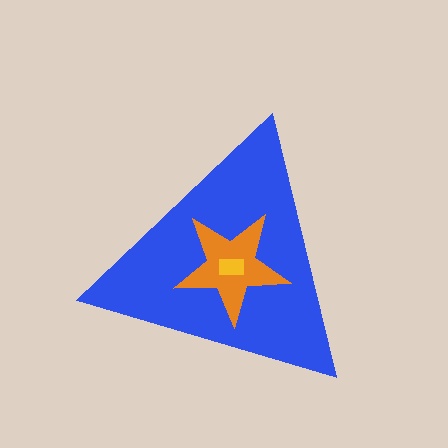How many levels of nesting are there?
3.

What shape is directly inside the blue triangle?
The orange star.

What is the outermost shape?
The blue triangle.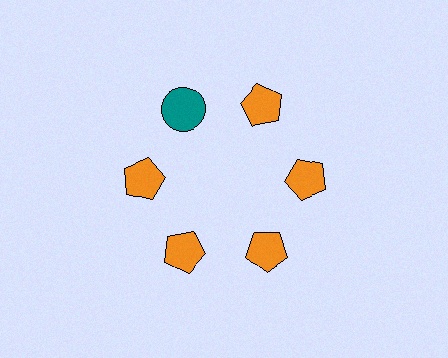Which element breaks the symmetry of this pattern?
The teal circle at roughly the 11 o'clock position breaks the symmetry. All other shapes are orange pentagons.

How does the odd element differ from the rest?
It differs in both color (teal instead of orange) and shape (circle instead of pentagon).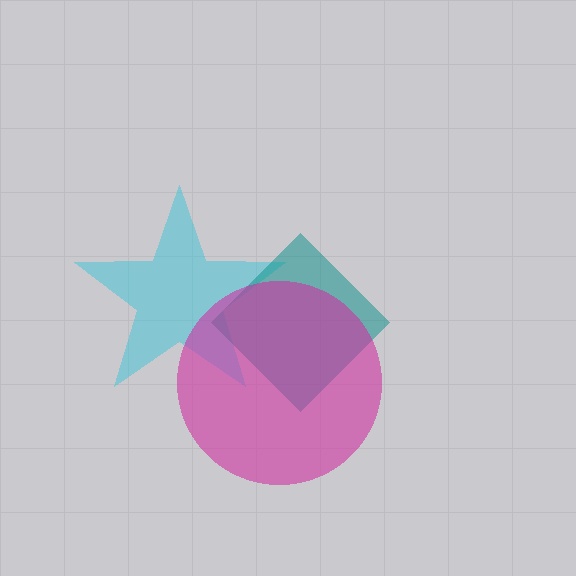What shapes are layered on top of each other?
The layered shapes are: a cyan star, a teal diamond, a magenta circle.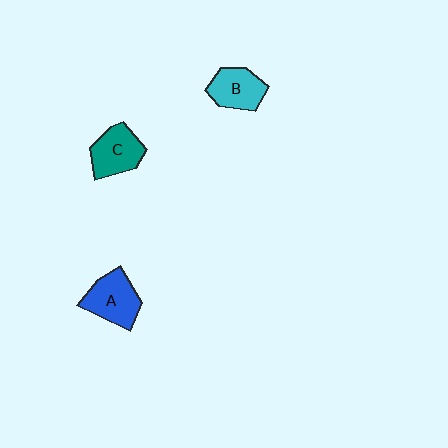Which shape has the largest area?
Shape A (blue).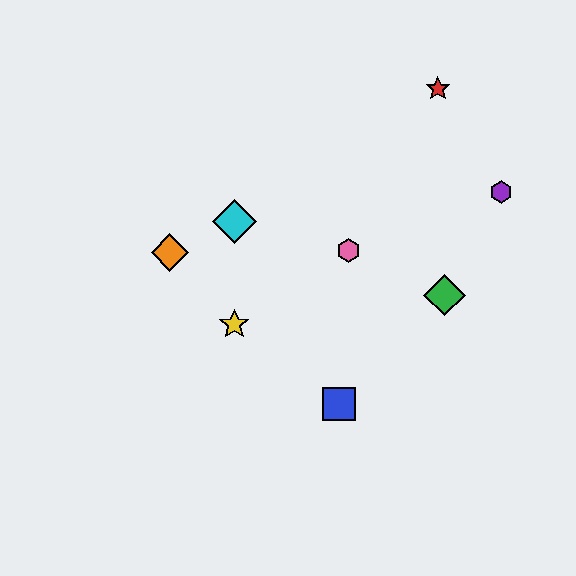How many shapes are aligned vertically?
2 shapes (the yellow star, the cyan diamond) are aligned vertically.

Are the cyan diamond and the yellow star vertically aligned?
Yes, both are at x≈234.